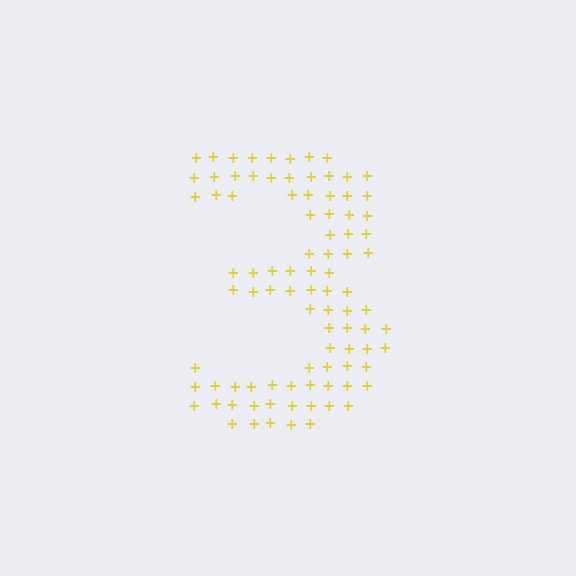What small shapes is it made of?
It is made of small plus signs.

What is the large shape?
The large shape is the digit 3.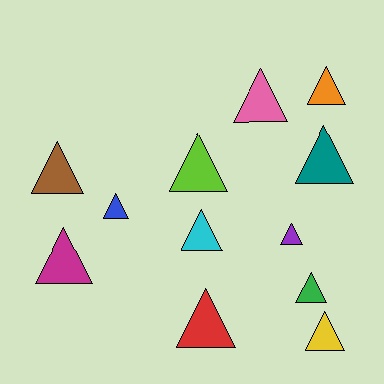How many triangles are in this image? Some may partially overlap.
There are 12 triangles.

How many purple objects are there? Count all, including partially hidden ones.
There is 1 purple object.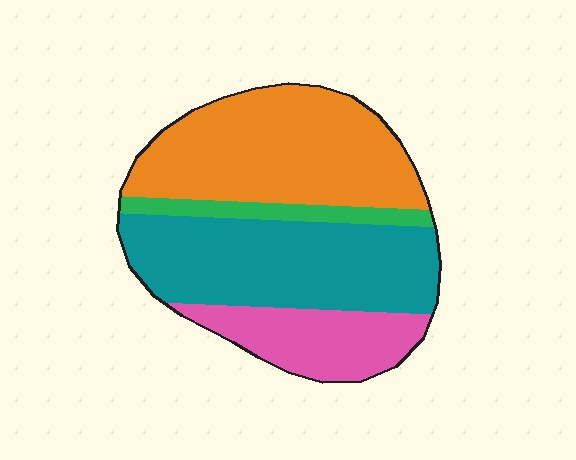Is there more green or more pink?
Pink.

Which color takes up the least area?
Green, at roughly 5%.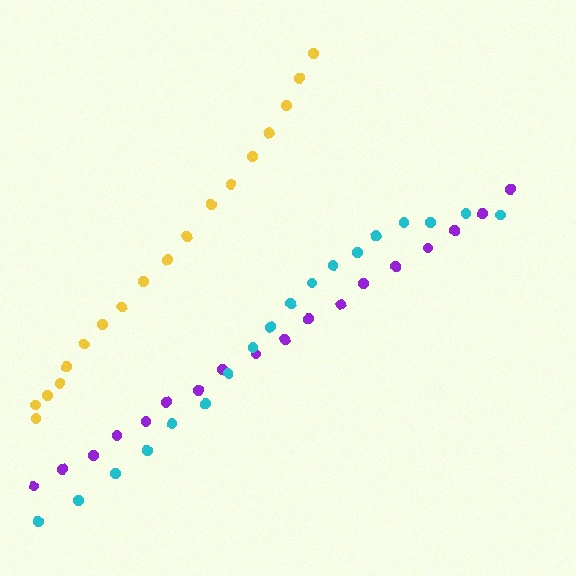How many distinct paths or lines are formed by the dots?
There are 3 distinct paths.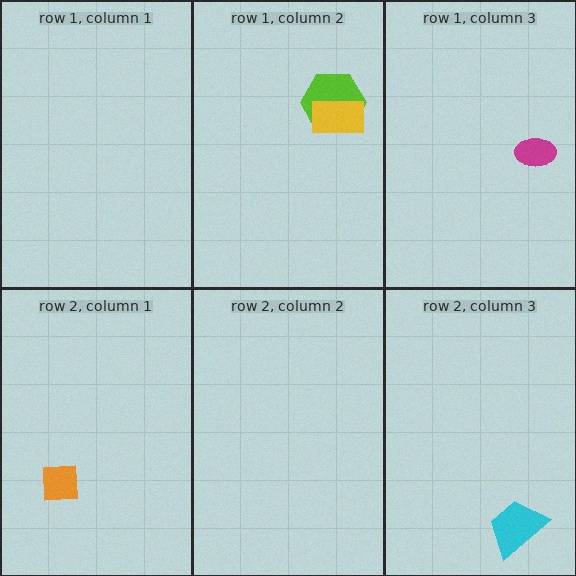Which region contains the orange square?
The row 2, column 1 region.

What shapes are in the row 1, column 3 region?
The magenta ellipse.